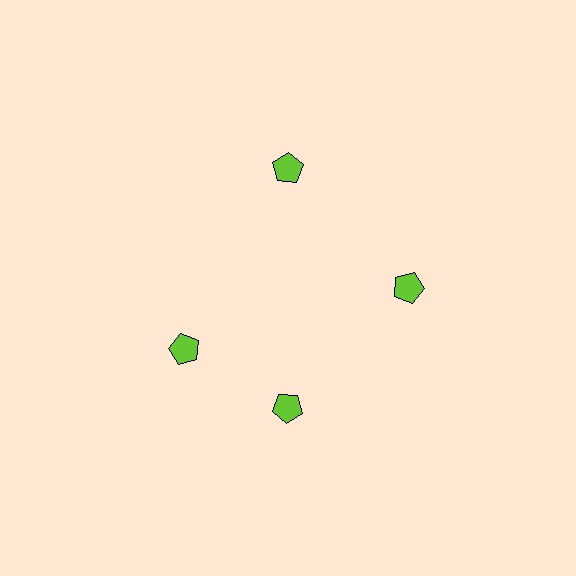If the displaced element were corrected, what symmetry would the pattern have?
It would have 4-fold rotational symmetry — the pattern would map onto itself every 90 degrees.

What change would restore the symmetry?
The symmetry would be restored by rotating it back into even spacing with its neighbors so that all 4 pentagons sit at equal angles and equal distance from the center.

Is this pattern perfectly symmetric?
No. The 4 lime pentagons are arranged in a ring, but one element near the 9 o'clock position is rotated out of alignment along the ring, breaking the 4-fold rotational symmetry.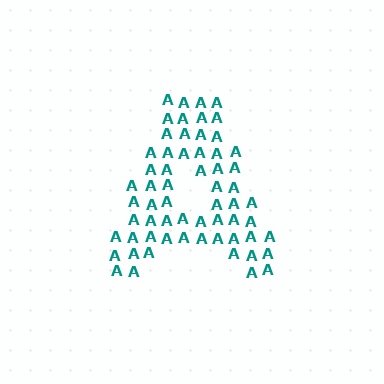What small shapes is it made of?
It is made of small letter A's.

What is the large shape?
The large shape is the letter A.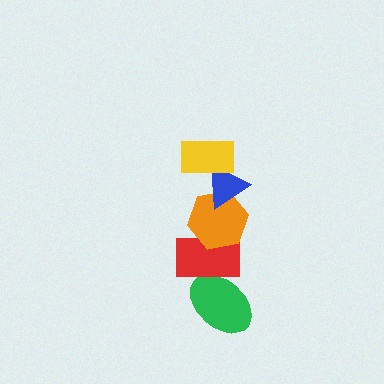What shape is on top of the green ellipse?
The red rectangle is on top of the green ellipse.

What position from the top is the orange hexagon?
The orange hexagon is 3rd from the top.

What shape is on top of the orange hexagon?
The blue triangle is on top of the orange hexagon.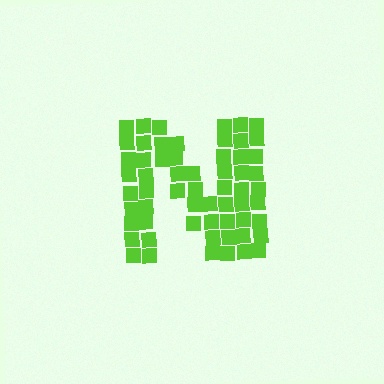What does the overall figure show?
The overall figure shows the letter N.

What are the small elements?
The small elements are squares.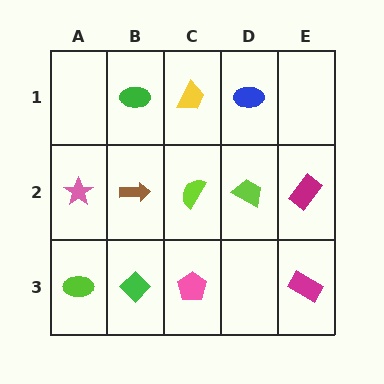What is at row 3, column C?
A pink pentagon.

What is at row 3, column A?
A lime ellipse.